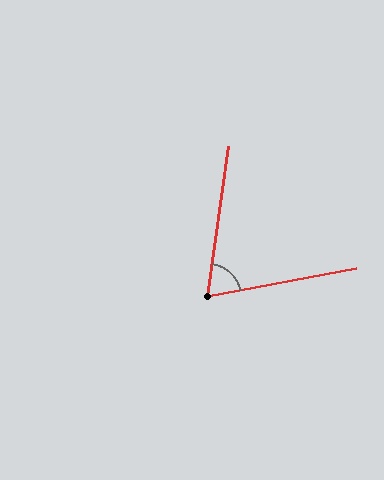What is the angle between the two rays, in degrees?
Approximately 72 degrees.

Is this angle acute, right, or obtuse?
It is acute.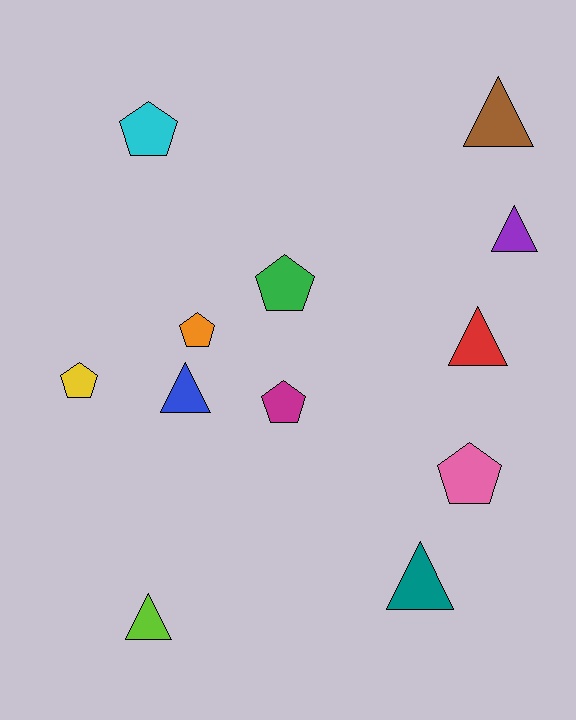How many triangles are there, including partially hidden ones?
There are 6 triangles.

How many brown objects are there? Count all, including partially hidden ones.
There is 1 brown object.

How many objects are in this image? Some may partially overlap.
There are 12 objects.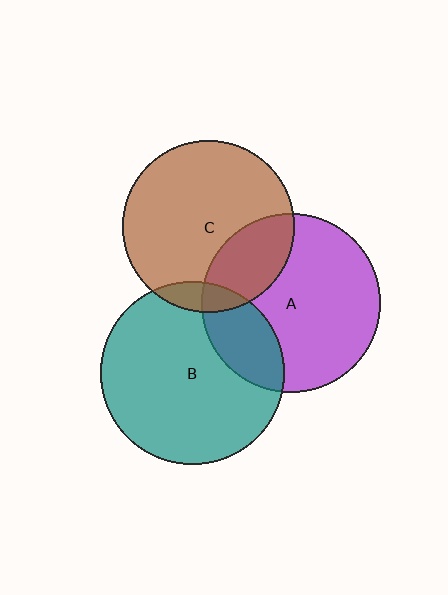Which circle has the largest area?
Circle B (teal).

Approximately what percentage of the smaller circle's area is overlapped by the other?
Approximately 25%.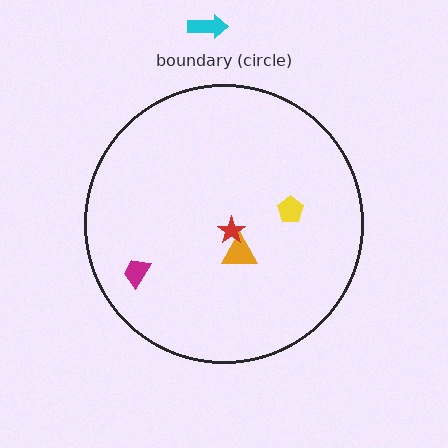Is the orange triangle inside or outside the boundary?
Inside.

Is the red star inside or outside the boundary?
Inside.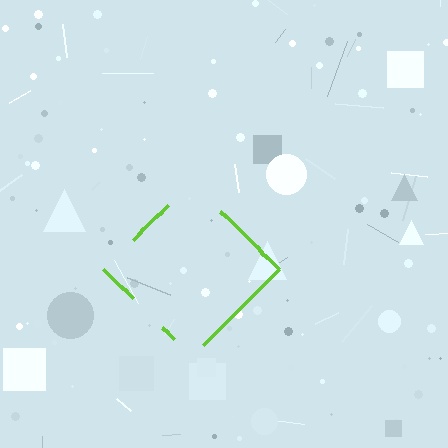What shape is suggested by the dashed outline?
The dashed outline suggests a diamond.